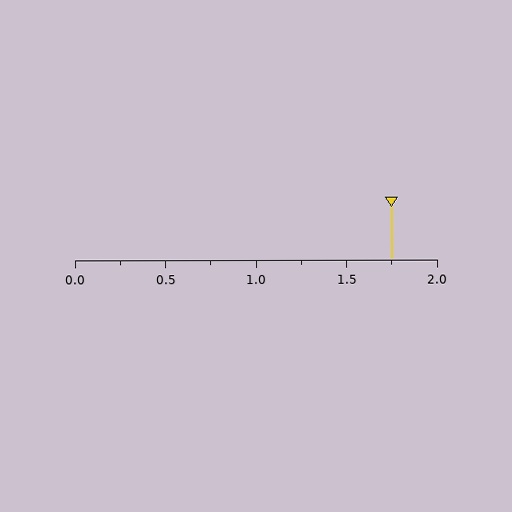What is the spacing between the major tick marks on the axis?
The major ticks are spaced 0.5 apart.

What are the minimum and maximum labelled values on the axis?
The axis runs from 0.0 to 2.0.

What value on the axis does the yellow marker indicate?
The marker indicates approximately 1.75.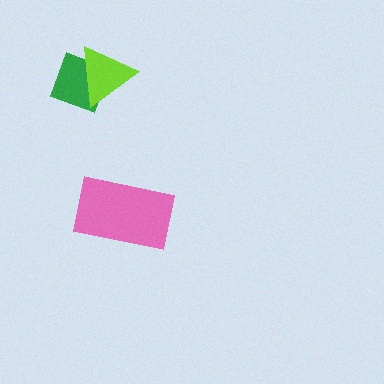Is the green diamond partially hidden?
Yes, it is partially covered by another shape.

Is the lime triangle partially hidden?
No, no other shape covers it.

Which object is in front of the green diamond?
The lime triangle is in front of the green diamond.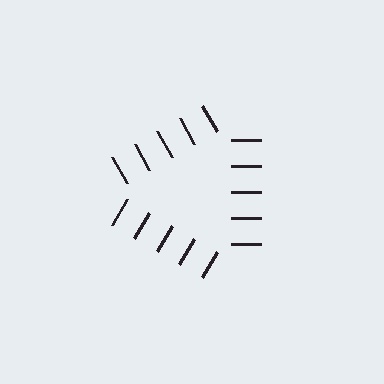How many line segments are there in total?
15 — 5 along each of the 3 edges.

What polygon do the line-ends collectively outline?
An illusory triangle — the line segments terminate on its edges but no continuous stroke is drawn.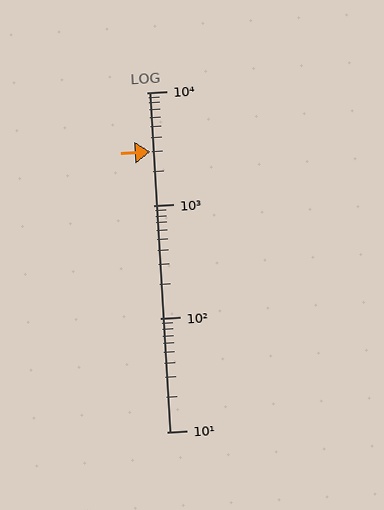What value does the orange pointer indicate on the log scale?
The pointer indicates approximately 3000.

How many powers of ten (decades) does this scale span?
The scale spans 3 decades, from 10 to 10000.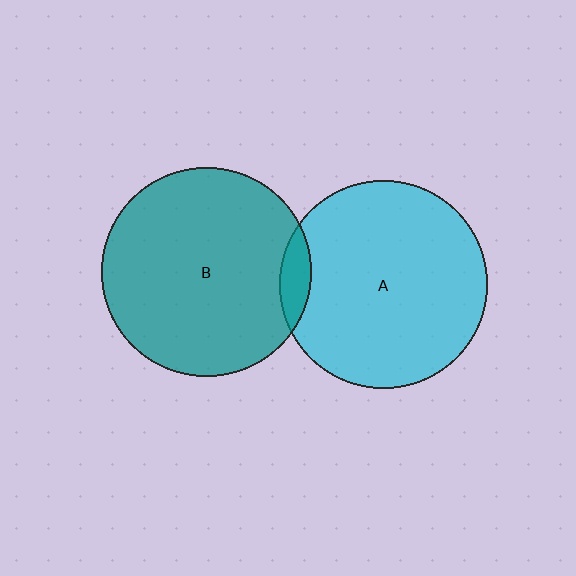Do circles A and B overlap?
Yes.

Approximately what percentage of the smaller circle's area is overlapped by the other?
Approximately 5%.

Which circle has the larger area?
Circle B (teal).